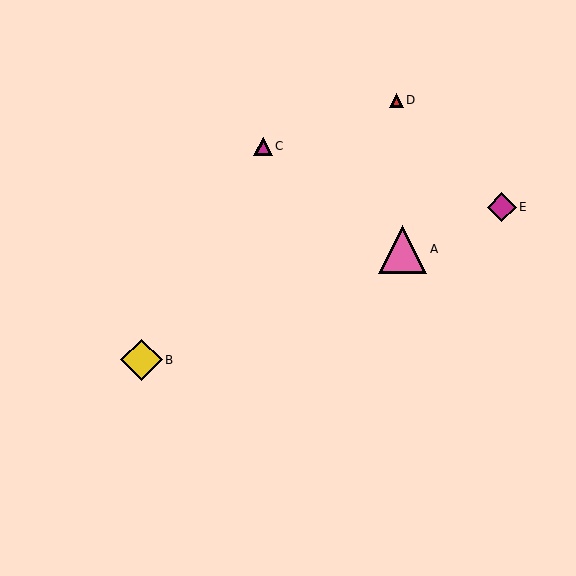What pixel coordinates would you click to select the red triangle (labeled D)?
Click at (396, 100) to select the red triangle D.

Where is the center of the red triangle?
The center of the red triangle is at (396, 100).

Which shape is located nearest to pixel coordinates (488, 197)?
The magenta diamond (labeled E) at (502, 207) is nearest to that location.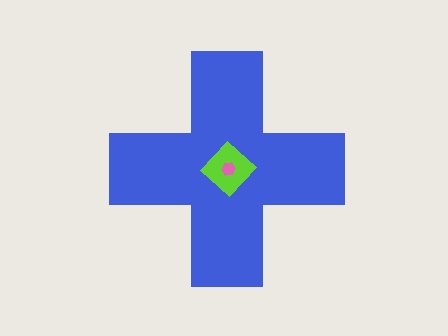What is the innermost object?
The pink hexagon.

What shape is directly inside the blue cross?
The lime diamond.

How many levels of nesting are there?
3.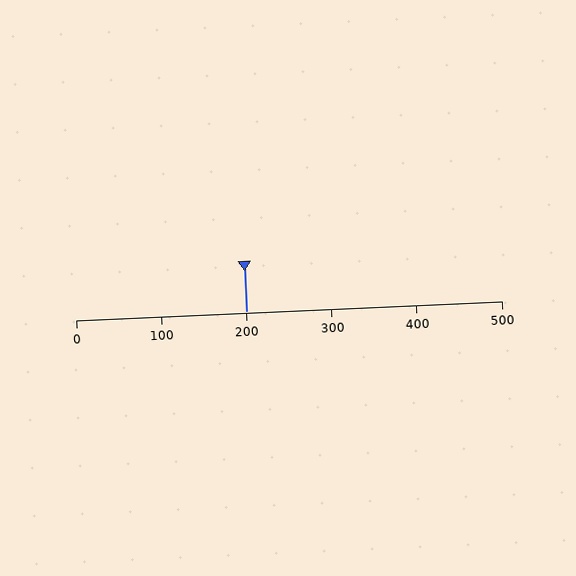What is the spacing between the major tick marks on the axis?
The major ticks are spaced 100 apart.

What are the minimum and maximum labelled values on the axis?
The axis runs from 0 to 500.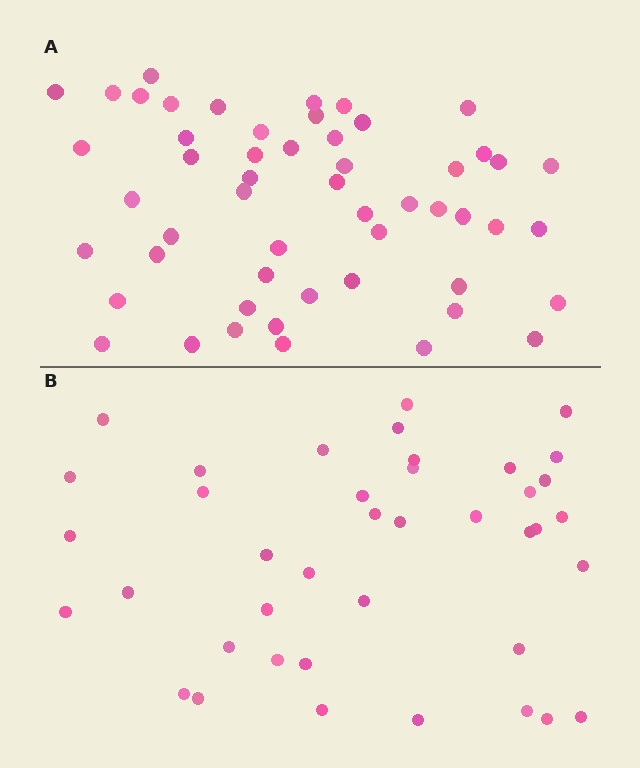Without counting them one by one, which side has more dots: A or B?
Region A (the top region) has more dots.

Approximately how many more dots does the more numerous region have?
Region A has approximately 15 more dots than region B.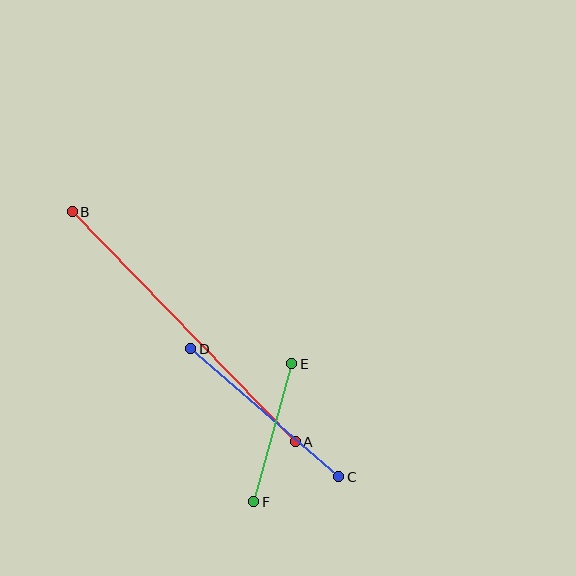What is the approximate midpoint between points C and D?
The midpoint is at approximately (265, 413) pixels.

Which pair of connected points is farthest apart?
Points A and B are farthest apart.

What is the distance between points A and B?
The distance is approximately 320 pixels.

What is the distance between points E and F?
The distance is approximately 143 pixels.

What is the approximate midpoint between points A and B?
The midpoint is at approximately (184, 327) pixels.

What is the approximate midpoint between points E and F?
The midpoint is at approximately (273, 433) pixels.